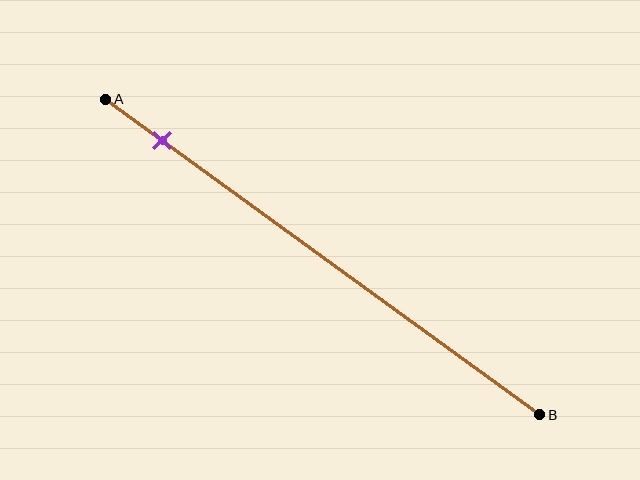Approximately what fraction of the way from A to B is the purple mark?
The purple mark is approximately 15% of the way from A to B.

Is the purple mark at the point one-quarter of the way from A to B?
No, the mark is at about 15% from A, not at the 25% one-quarter point.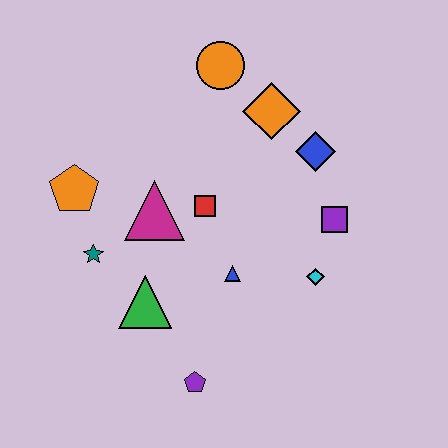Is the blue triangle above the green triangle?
Yes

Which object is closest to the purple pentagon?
The green triangle is closest to the purple pentagon.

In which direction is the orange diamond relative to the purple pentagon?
The orange diamond is above the purple pentagon.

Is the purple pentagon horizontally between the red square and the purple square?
No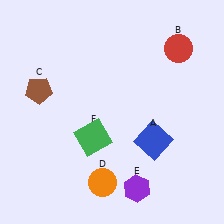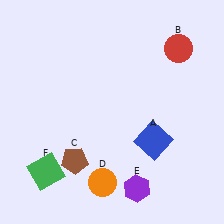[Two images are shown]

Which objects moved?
The objects that moved are: the brown pentagon (C), the green square (F).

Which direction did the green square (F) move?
The green square (F) moved left.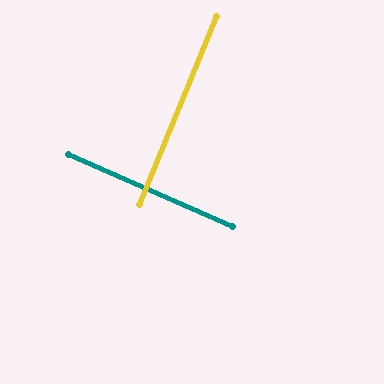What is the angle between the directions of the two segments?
Approximately 88 degrees.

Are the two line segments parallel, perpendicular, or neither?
Perpendicular — they meet at approximately 88°.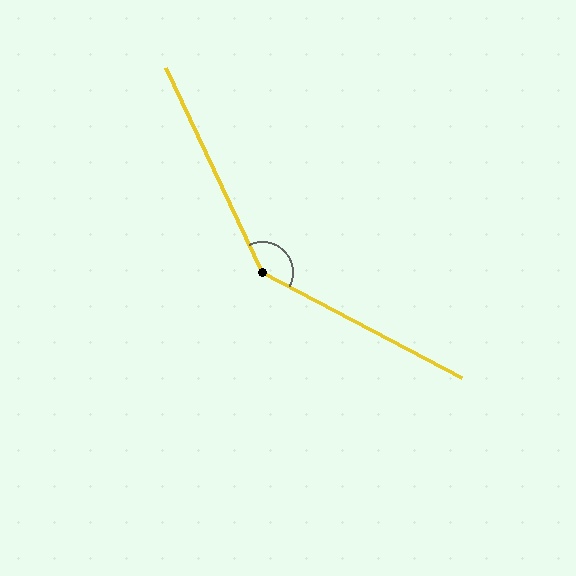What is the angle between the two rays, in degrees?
Approximately 143 degrees.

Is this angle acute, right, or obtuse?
It is obtuse.